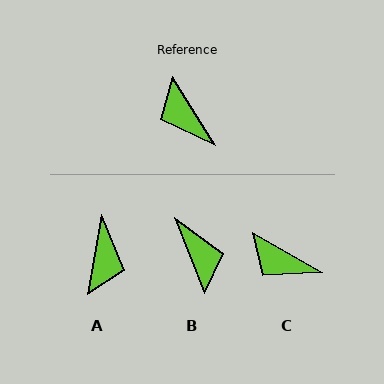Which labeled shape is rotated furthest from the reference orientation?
B, about 170 degrees away.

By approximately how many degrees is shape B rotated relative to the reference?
Approximately 170 degrees counter-clockwise.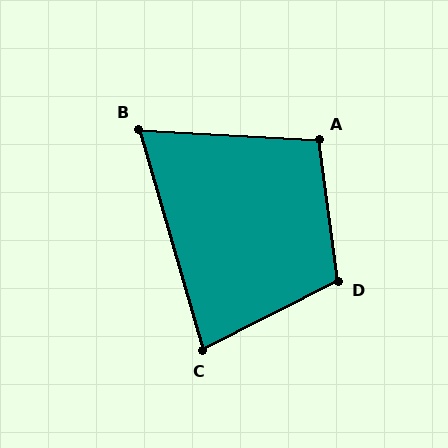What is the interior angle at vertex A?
Approximately 101 degrees (obtuse).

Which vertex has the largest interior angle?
D, at approximately 109 degrees.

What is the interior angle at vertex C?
Approximately 79 degrees (acute).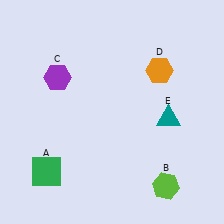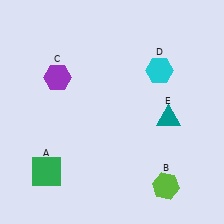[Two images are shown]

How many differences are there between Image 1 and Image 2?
There is 1 difference between the two images.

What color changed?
The hexagon (D) changed from orange in Image 1 to cyan in Image 2.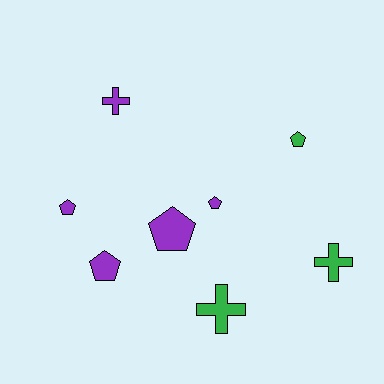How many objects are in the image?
There are 8 objects.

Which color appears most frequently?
Purple, with 5 objects.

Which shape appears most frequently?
Pentagon, with 5 objects.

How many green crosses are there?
There are 2 green crosses.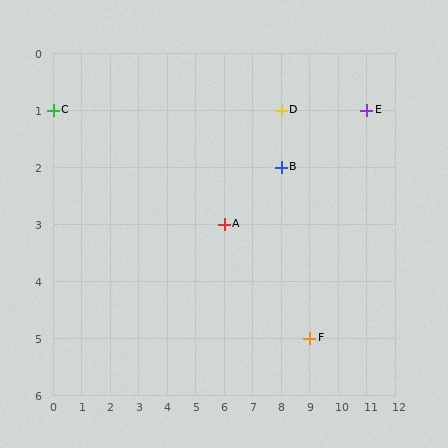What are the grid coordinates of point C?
Point C is at grid coordinates (0, 1).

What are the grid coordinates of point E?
Point E is at grid coordinates (11, 1).